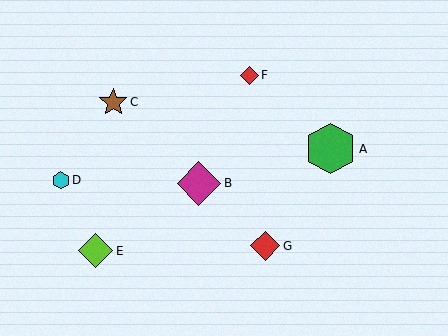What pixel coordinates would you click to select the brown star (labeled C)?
Click at (113, 102) to select the brown star C.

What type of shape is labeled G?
Shape G is a red diamond.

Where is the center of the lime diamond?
The center of the lime diamond is at (95, 251).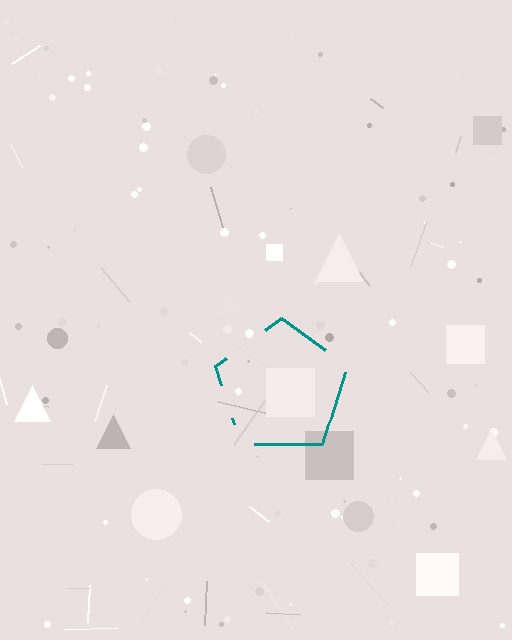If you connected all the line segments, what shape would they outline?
They would outline a pentagon.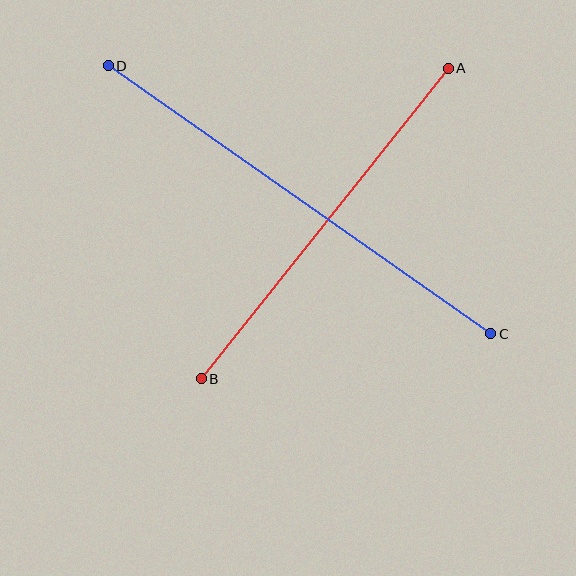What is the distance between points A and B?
The distance is approximately 397 pixels.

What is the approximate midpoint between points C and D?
The midpoint is at approximately (300, 200) pixels.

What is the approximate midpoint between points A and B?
The midpoint is at approximately (325, 223) pixels.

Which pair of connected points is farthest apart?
Points C and D are farthest apart.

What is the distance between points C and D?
The distance is approximately 467 pixels.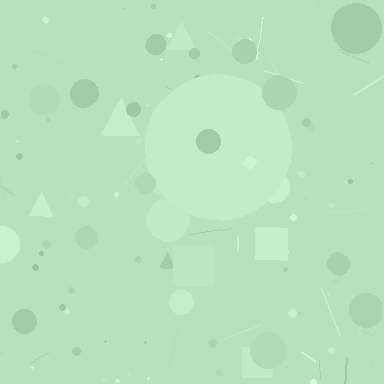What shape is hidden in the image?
A circle is hidden in the image.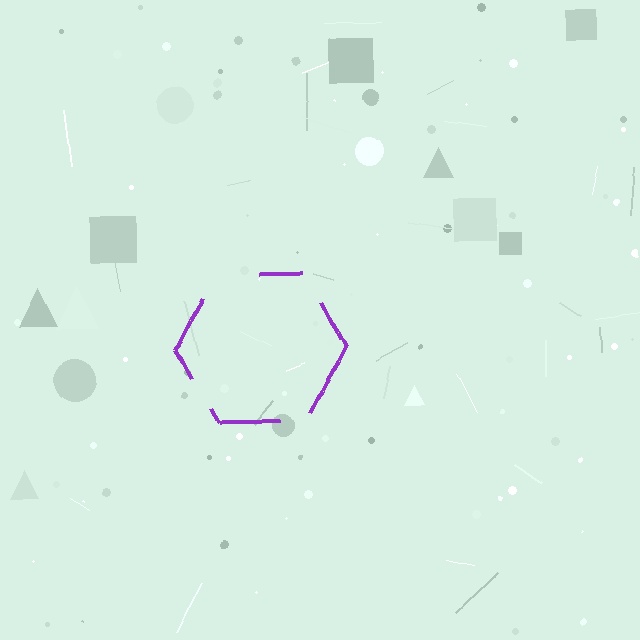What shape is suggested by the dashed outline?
The dashed outline suggests a hexagon.